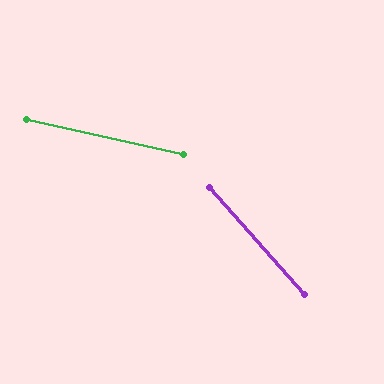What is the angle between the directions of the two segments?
Approximately 36 degrees.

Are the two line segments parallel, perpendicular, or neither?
Neither parallel nor perpendicular — they differ by about 36°.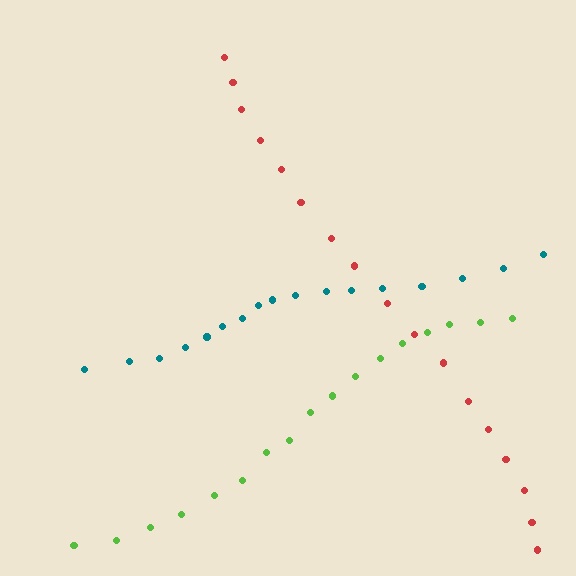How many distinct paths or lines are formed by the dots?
There are 3 distinct paths.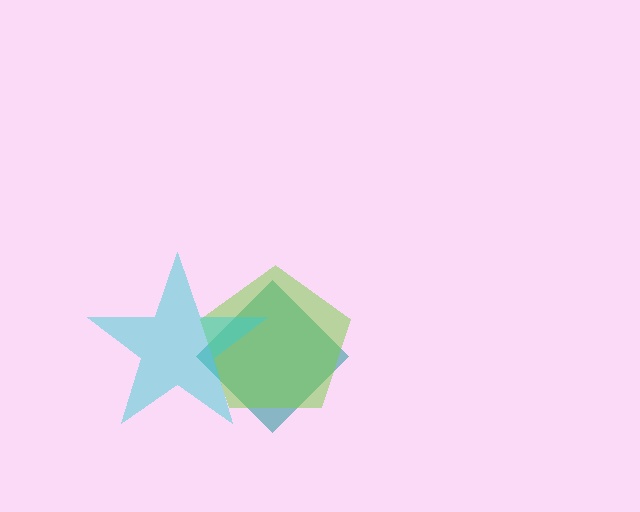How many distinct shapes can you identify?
There are 3 distinct shapes: a teal diamond, a lime pentagon, a cyan star.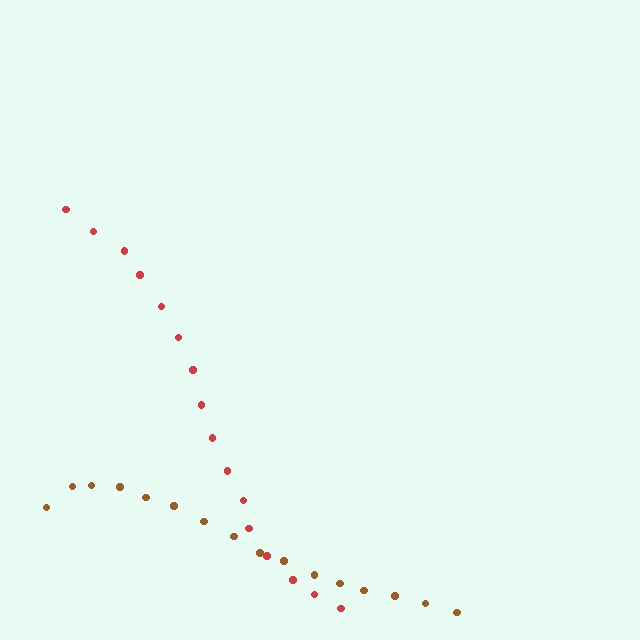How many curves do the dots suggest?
There are 2 distinct paths.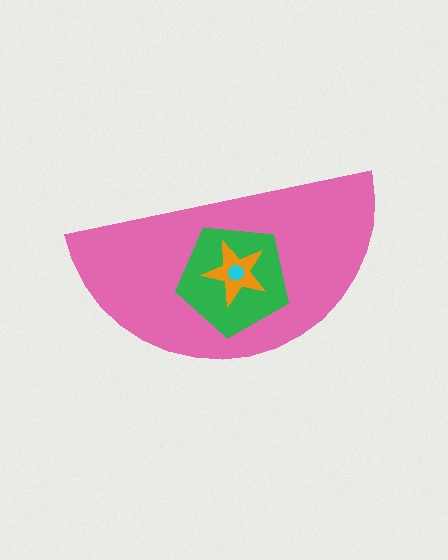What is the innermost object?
The cyan hexagon.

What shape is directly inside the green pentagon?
The orange star.